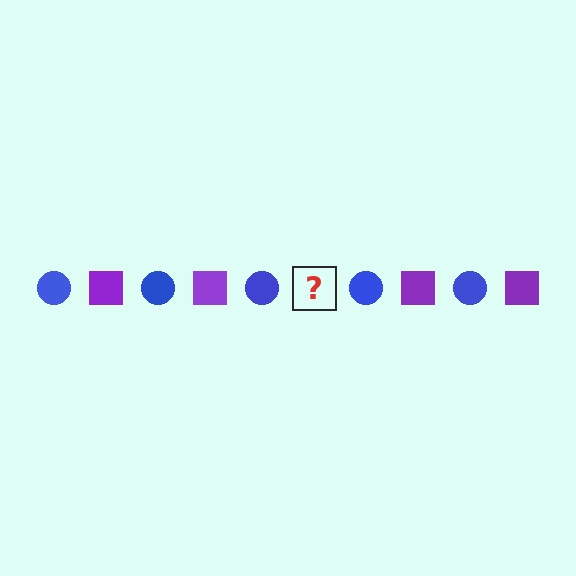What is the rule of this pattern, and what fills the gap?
The rule is that the pattern alternates between blue circle and purple square. The gap should be filled with a purple square.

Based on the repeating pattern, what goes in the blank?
The blank should be a purple square.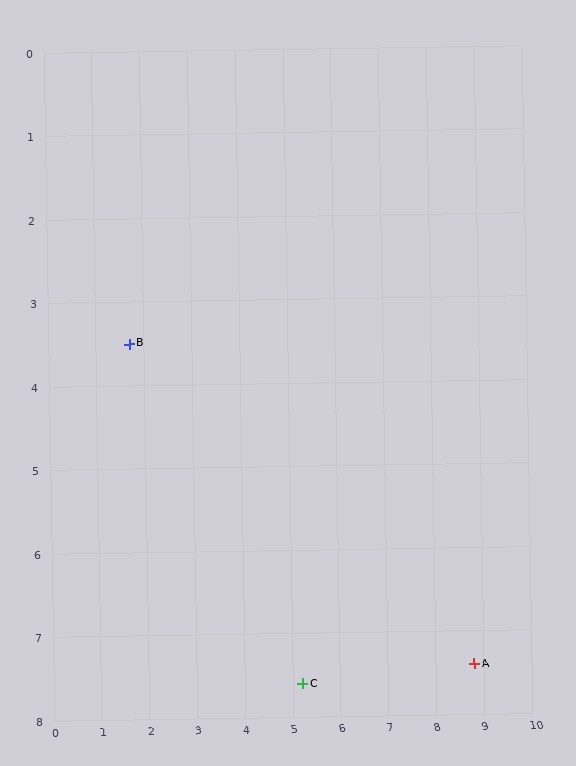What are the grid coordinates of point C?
Point C is at approximately (5.2, 7.6).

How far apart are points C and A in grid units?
Points C and A are about 3.6 grid units apart.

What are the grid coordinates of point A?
Point A is at approximately (8.8, 7.4).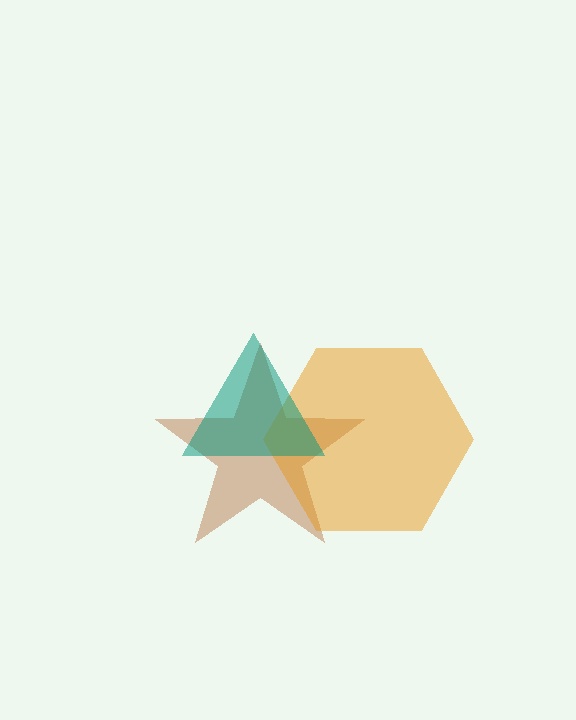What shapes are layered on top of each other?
The layered shapes are: a brown star, an orange hexagon, a teal triangle.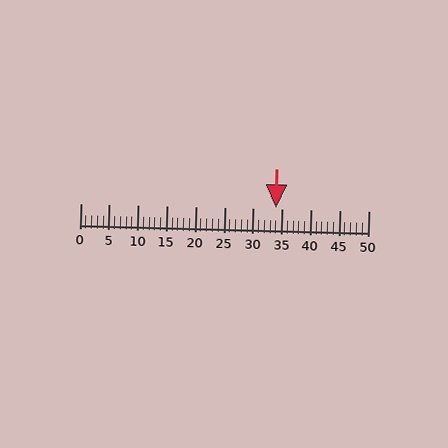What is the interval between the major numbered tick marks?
The major tick marks are spaced 5 units apart.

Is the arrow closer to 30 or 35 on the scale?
The arrow is closer to 35.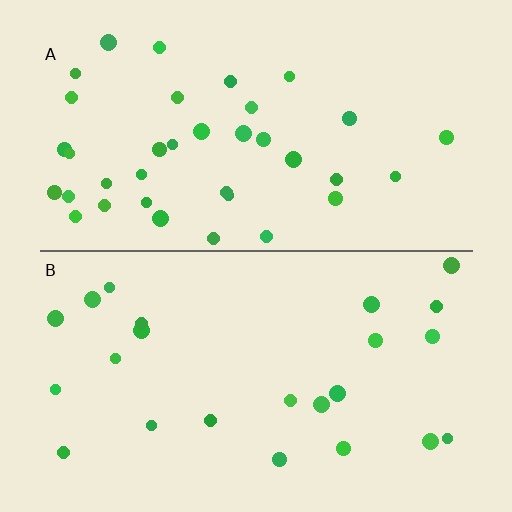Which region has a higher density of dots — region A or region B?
A (the top).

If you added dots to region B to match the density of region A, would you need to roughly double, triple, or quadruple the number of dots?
Approximately double.